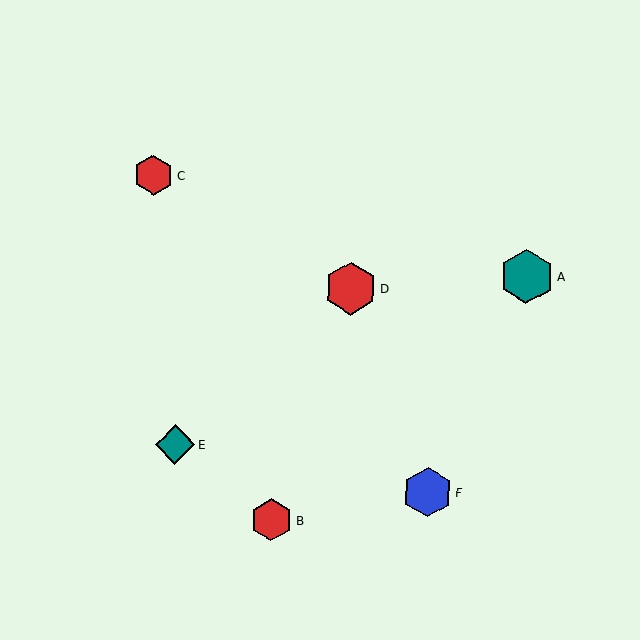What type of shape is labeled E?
Shape E is a teal diamond.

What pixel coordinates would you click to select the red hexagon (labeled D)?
Click at (351, 288) to select the red hexagon D.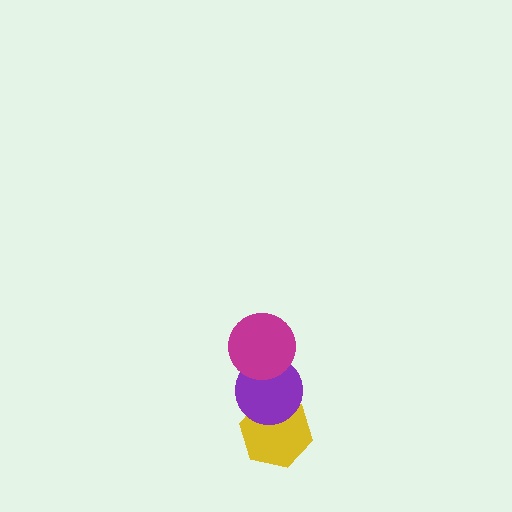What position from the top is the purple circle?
The purple circle is 2nd from the top.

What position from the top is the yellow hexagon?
The yellow hexagon is 3rd from the top.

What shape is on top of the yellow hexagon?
The purple circle is on top of the yellow hexagon.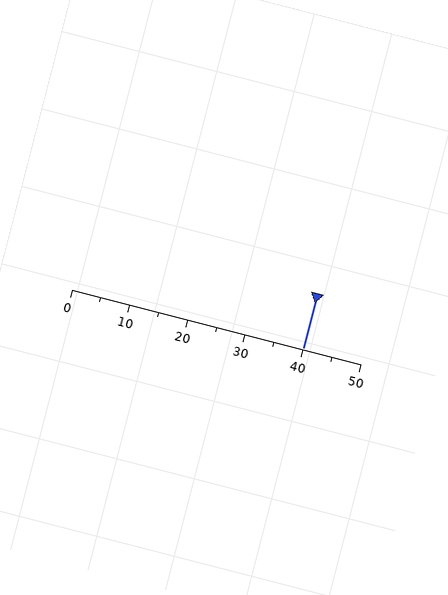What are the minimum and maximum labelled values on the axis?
The axis runs from 0 to 50.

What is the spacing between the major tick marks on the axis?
The major ticks are spaced 10 apart.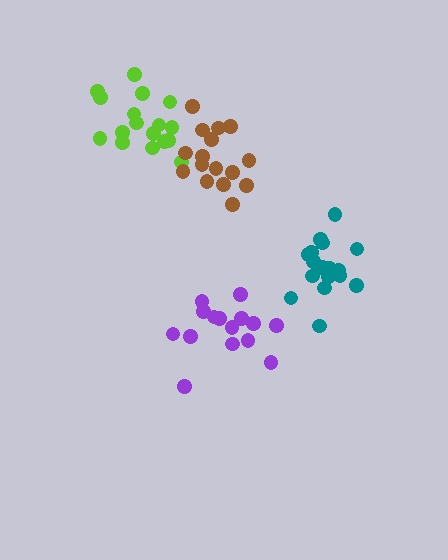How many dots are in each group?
Group 1: 17 dots, Group 2: 15 dots, Group 3: 17 dots, Group 4: 16 dots (65 total).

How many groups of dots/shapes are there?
There are 4 groups.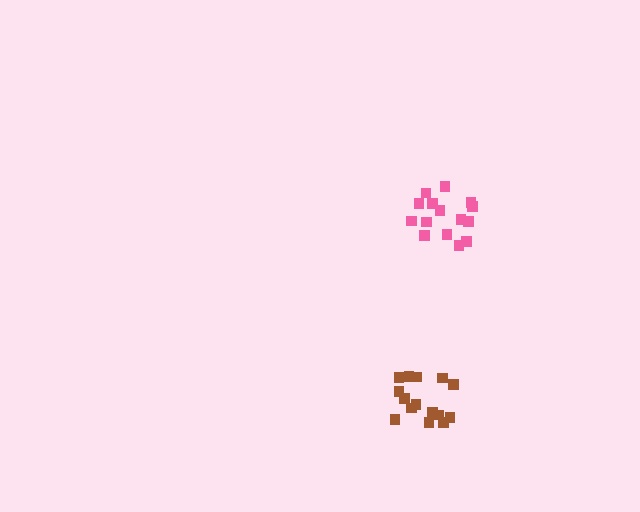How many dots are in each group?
Group 1: 15 dots, Group 2: 15 dots (30 total).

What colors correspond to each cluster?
The clusters are colored: brown, pink.